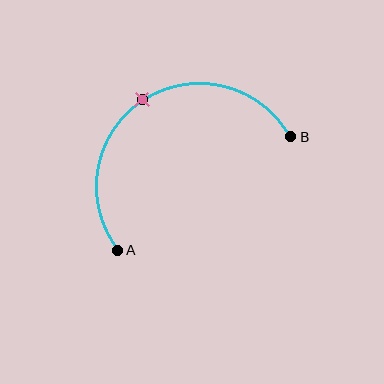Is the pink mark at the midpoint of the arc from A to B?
Yes. The pink mark lies on the arc at equal arc-length from both A and B — it is the arc midpoint.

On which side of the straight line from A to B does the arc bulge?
The arc bulges above the straight line connecting A and B.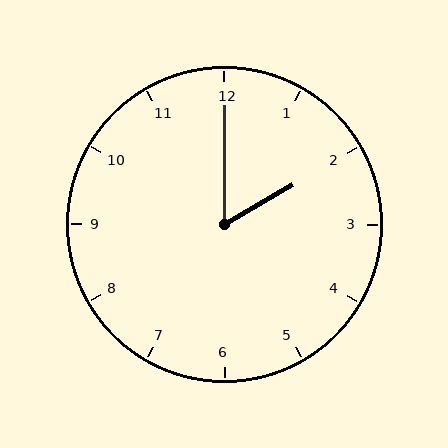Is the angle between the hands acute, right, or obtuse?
It is acute.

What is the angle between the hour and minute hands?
Approximately 60 degrees.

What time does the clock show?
2:00.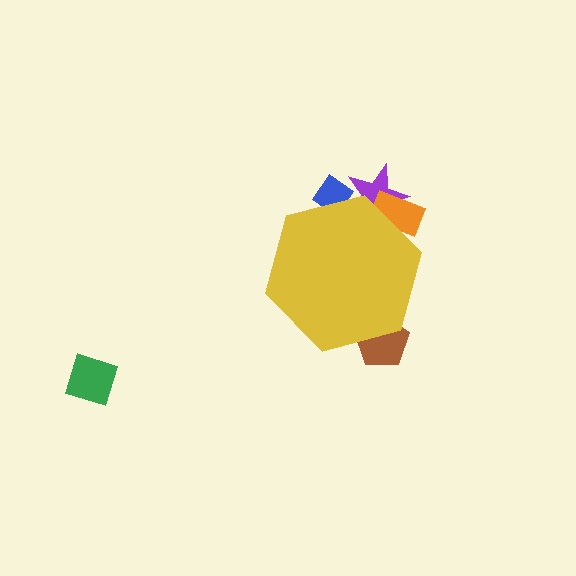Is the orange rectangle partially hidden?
Yes, the orange rectangle is partially hidden behind the yellow hexagon.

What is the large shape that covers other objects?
A yellow hexagon.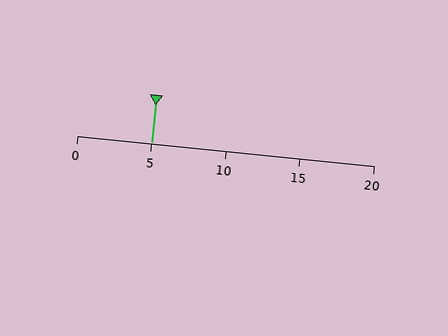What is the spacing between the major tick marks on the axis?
The major ticks are spaced 5 apart.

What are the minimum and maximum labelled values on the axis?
The axis runs from 0 to 20.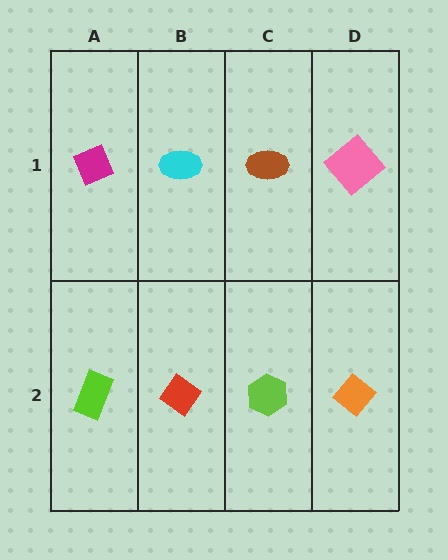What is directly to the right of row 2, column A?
A red diamond.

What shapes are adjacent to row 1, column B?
A red diamond (row 2, column B), a magenta diamond (row 1, column A), a brown ellipse (row 1, column C).